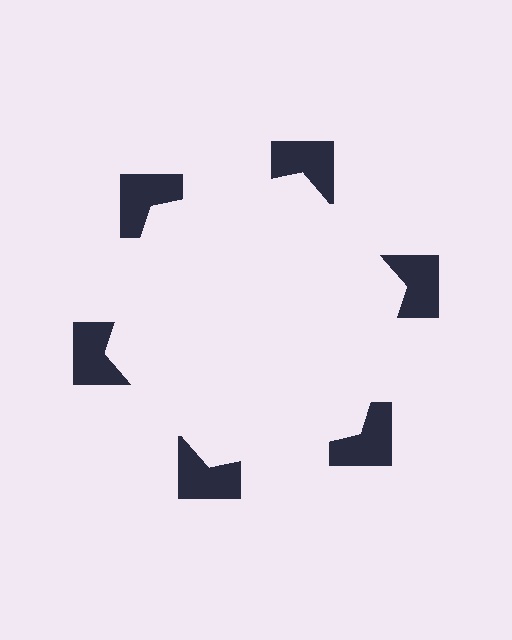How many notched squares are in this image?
There are 6 — one at each vertex of the illusory hexagon.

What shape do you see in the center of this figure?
An illusory hexagon — its edges are inferred from the aligned wedge cuts in the notched squares, not physically drawn.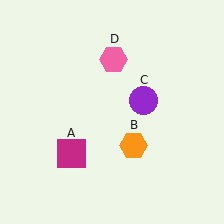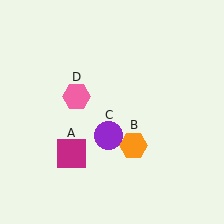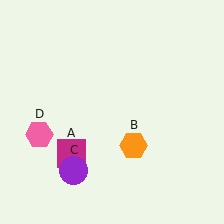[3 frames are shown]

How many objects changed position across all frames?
2 objects changed position: purple circle (object C), pink hexagon (object D).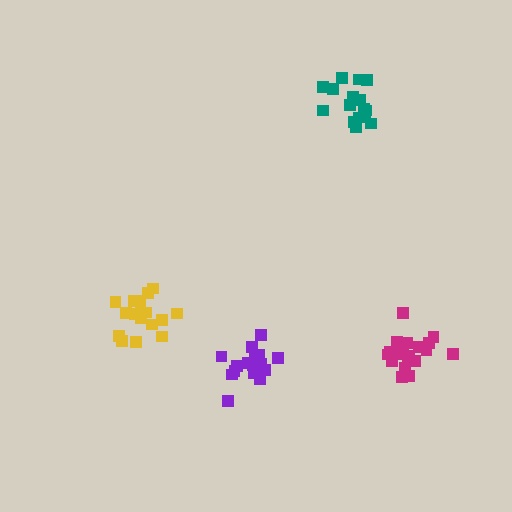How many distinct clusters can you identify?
There are 4 distinct clusters.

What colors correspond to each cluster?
The clusters are colored: purple, magenta, teal, yellow.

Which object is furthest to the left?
The yellow cluster is leftmost.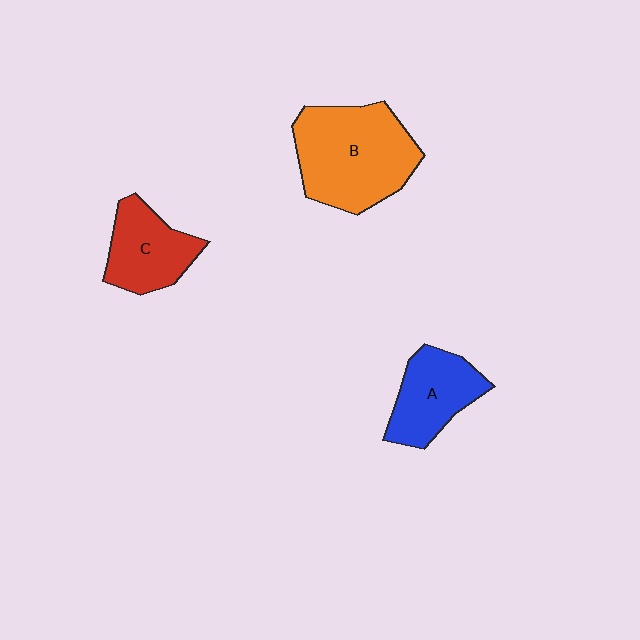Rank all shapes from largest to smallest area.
From largest to smallest: B (orange), A (blue), C (red).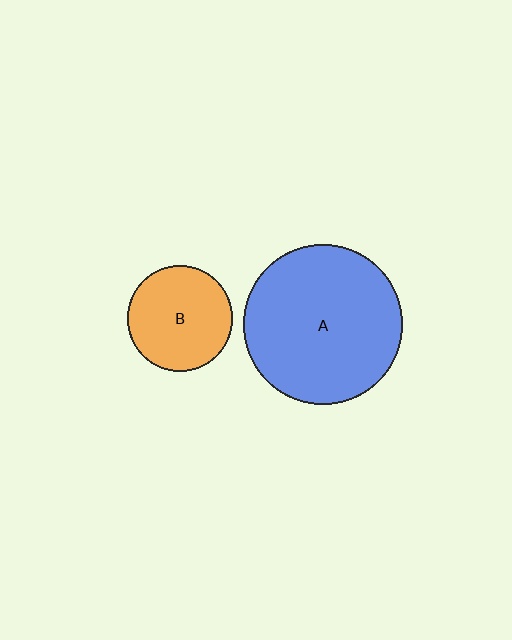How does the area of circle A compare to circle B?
Approximately 2.3 times.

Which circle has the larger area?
Circle A (blue).